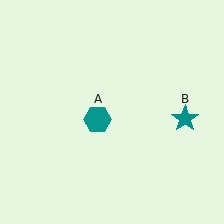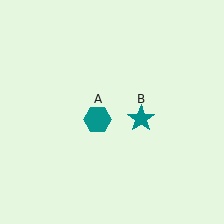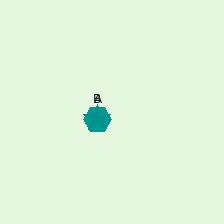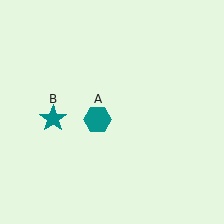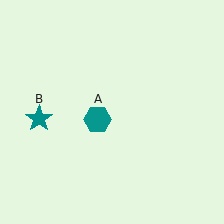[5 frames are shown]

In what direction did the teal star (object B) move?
The teal star (object B) moved left.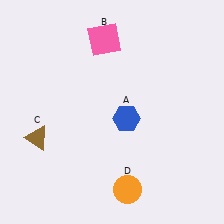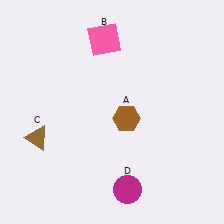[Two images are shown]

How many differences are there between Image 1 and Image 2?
There are 2 differences between the two images.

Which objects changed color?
A changed from blue to brown. D changed from orange to magenta.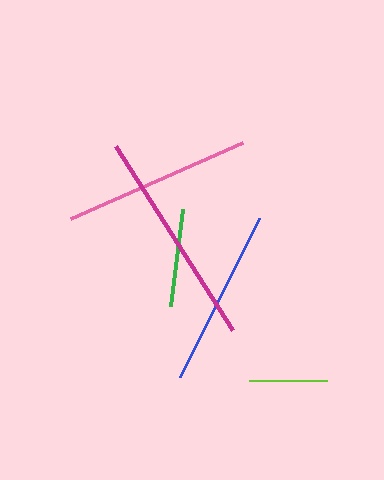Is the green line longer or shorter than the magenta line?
The magenta line is longer than the green line.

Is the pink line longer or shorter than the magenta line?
The magenta line is longer than the pink line.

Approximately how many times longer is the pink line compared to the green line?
The pink line is approximately 1.9 times the length of the green line.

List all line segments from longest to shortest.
From longest to shortest: magenta, pink, blue, green, lime.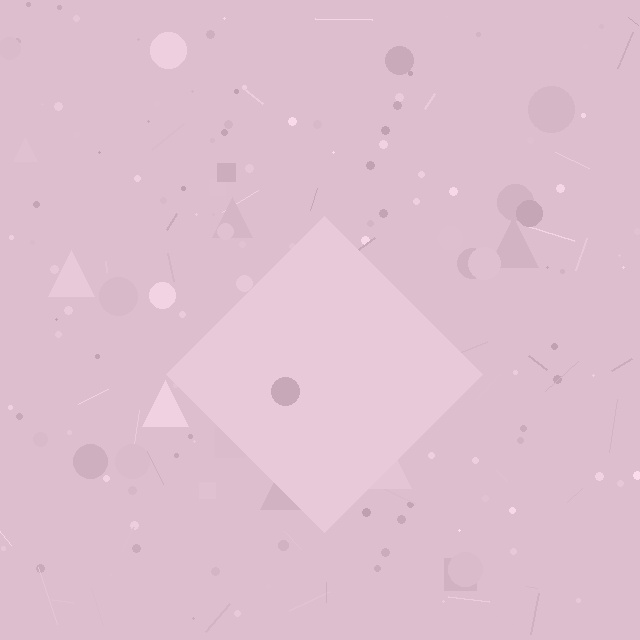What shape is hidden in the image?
A diamond is hidden in the image.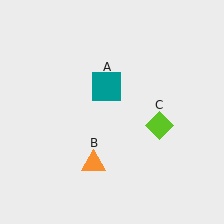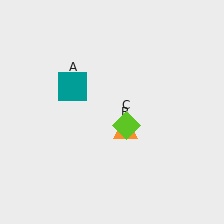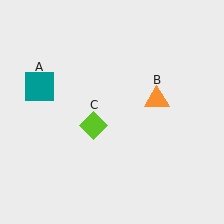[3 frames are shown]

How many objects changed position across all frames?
3 objects changed position: teal square (object A), orange triangle (object B), lime diamond (object C).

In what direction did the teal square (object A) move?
The teal square (object A) moved left.